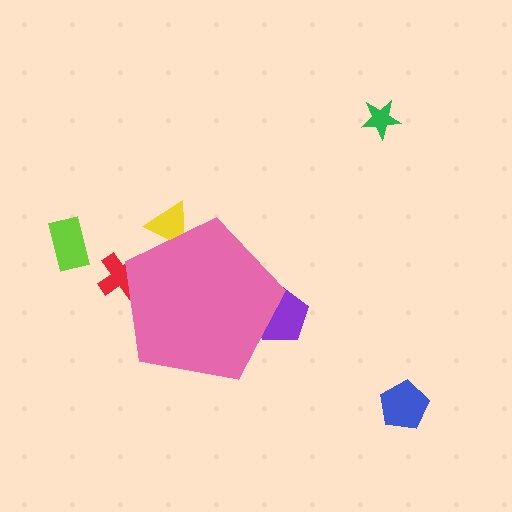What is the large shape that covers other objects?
A pink pentagon.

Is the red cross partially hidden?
Yes, the red cross is partially hidden behind the pink pentagon.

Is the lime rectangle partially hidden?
No, the lime rectangle is fully visible.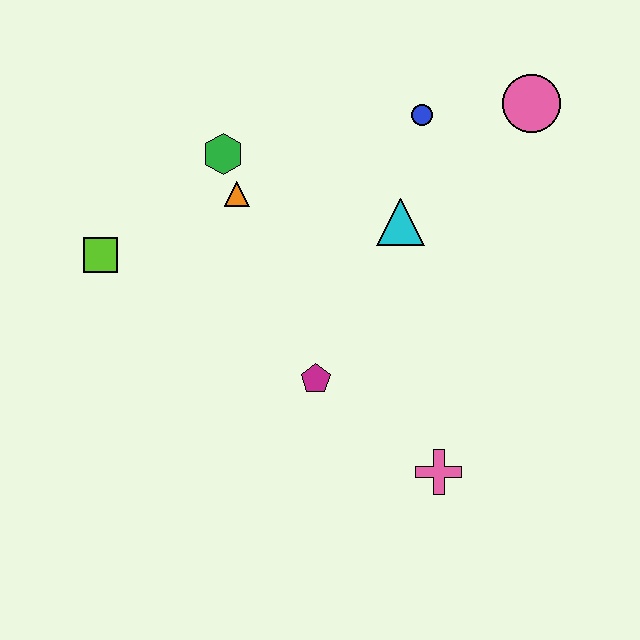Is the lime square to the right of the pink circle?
No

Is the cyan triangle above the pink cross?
Yes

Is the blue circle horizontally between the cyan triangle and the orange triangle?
No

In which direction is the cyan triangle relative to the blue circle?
The cyan triangle is below the blue circle.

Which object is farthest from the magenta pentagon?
The pink circle is farthest from the magenta pentagon.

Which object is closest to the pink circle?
The blue circle is closest to the pink circle.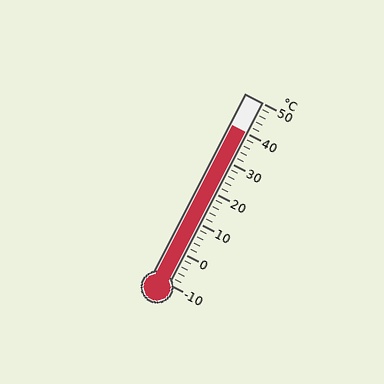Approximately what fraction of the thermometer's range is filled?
The thermometer is filled to approximately 85% of its range.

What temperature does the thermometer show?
The thermometer shows approximately 40°C.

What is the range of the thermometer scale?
The thermometer scale ranges from -10°C to 50°C.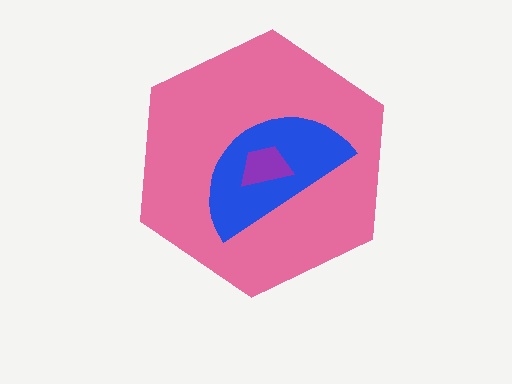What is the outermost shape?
The pink hexagon.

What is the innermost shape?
The purple trapezoid.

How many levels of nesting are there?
3.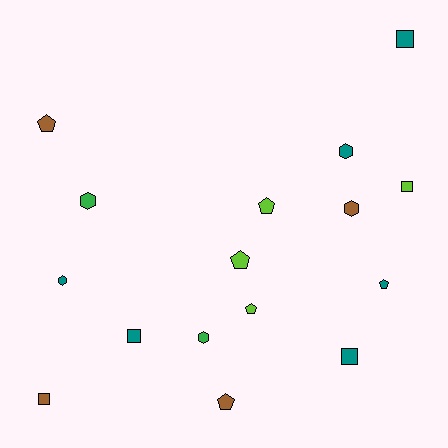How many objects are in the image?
There are 16 objects.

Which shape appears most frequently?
Pentagon, with 6 objects.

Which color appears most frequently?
Teal, with 6 objects.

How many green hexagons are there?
There are 2 green hexagons.